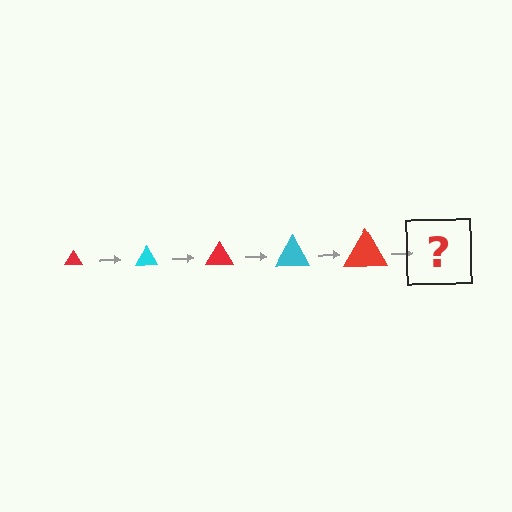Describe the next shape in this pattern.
It should be a cyan triangle, larger than the previous one.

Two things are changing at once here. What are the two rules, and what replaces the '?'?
The two rules are that the triangle grows larger each step and the color cycles through red and cyan. The '?' should be a cyan triangle, larger than the previous one.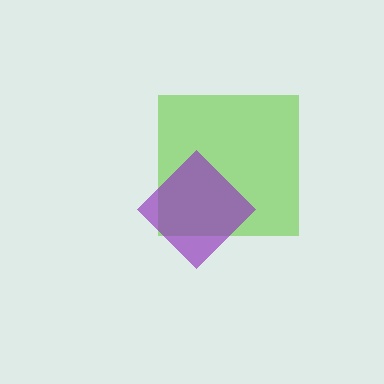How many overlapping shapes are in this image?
There are 2 overlapping shapes in the image.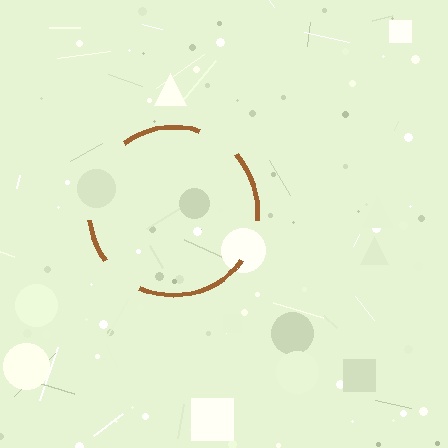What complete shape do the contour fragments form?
The contour fragments form a circle.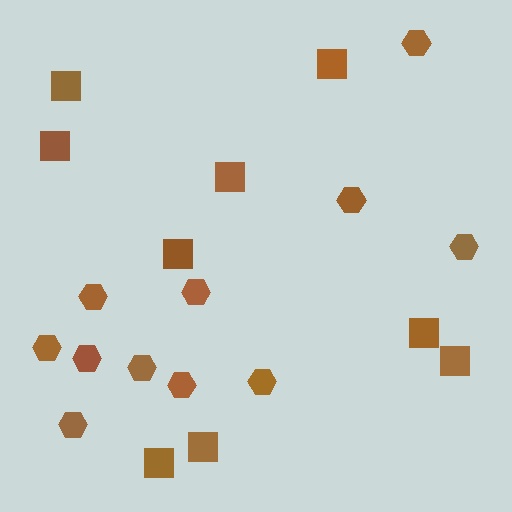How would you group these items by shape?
There are 2 groups: one group of squares (9) and one group of hexagons (11).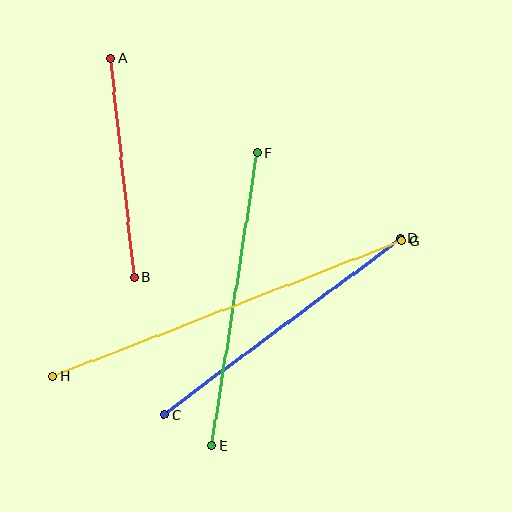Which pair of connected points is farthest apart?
Points G and H are farthest apart.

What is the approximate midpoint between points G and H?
The midpoint is at approximately (228, 309) pixels.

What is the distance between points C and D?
The distance is approximately 295 pixels.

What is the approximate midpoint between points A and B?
The midpoint is at approximately (123, 168) pixels.